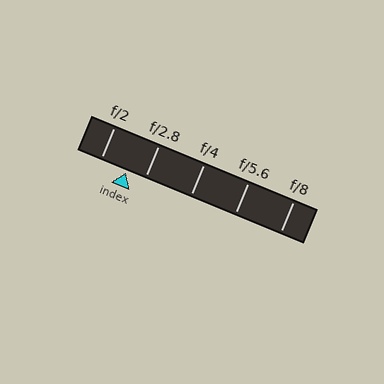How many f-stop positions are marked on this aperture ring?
There are 5 f-stop positions marked.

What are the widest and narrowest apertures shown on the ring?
The widest aperture shown is f/2 and the narrowest is f/8.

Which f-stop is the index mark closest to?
The index mark is closest to f/2.8.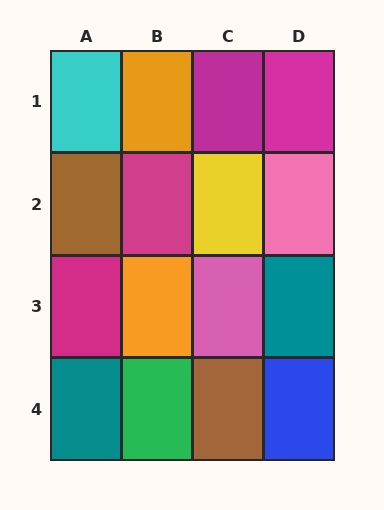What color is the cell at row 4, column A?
Teal.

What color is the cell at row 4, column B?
Green.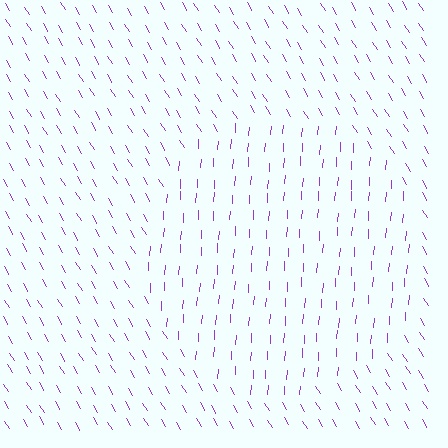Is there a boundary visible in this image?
Yes, there is a texture boundary formed by a change in line orientation.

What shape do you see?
I see a circle.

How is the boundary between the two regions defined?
The boundary is defined purely by a change in line orientation (approximately 34 degrees difference). All lines are the same color and thickness.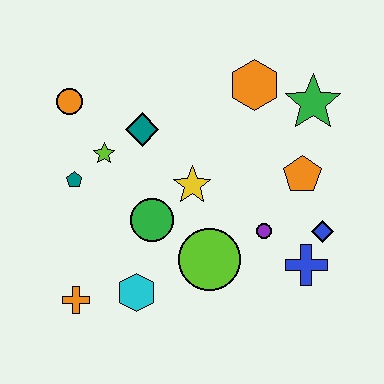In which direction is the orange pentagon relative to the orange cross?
The orange pentagon is to the right of the orange cross.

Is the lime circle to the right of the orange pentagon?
No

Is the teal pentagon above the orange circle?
No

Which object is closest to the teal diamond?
The lime star is closest to the teal diamond.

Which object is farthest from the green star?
The orange cross is farthest from the green star.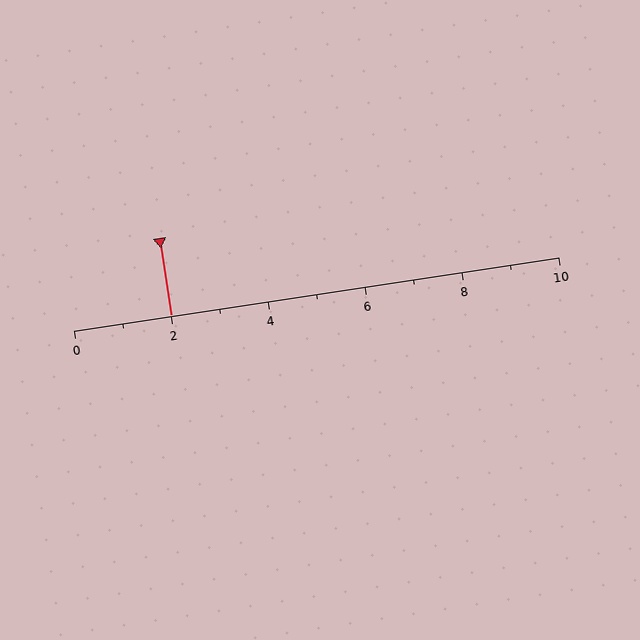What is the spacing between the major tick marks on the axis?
The major ticks are spaced 2 apart.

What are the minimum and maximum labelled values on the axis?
The axis runs from 0 to 10.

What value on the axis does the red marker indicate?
The marker indicates approximately 2.